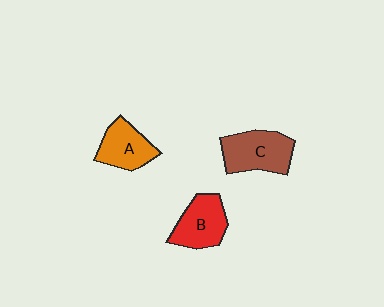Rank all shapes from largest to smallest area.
From largest to smallest: C (brown), B (red), A (orange).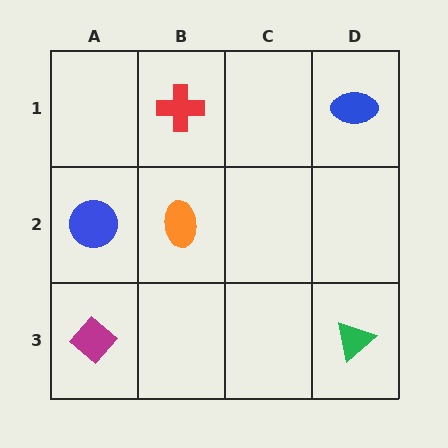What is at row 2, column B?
An orange ellipse.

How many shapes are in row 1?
2 shapes.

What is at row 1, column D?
A blue ellipse.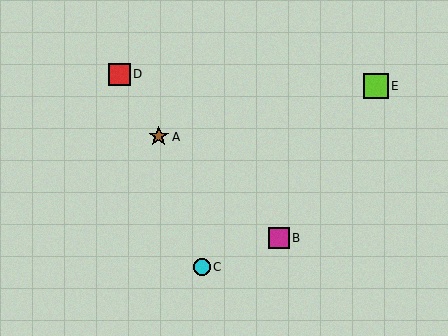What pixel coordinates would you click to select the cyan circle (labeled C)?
Click at (202, 267) to select the cyan circle C.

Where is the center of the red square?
The center of the red square is at (120, 74).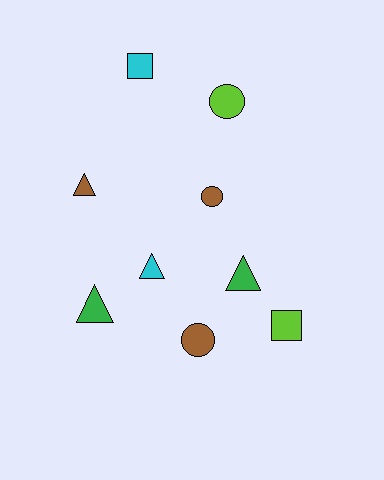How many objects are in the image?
There are 9 objects.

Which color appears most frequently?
Brown, with 3 objects.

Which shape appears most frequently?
Triangle, with 4 objects.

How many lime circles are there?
There is 1 lime circle.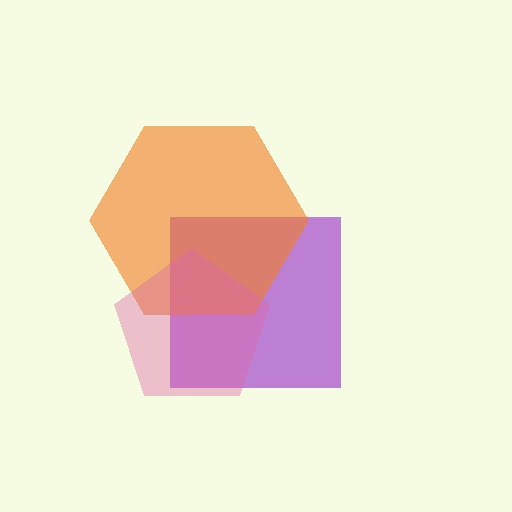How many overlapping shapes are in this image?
There are 3 overlapping shapes in the image.